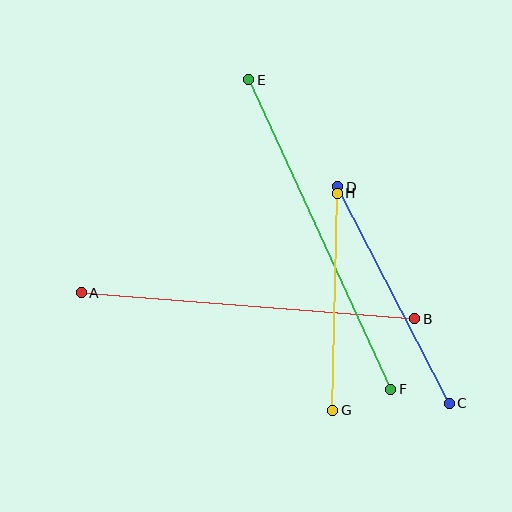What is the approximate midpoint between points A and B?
The midpoint is at approximately (248, 306) pixels.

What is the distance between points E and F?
The distance is approximately 341 pixels.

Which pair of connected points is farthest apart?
Points E and F are farthest apart.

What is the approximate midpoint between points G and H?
The midpoint is at approximately (335, 302) pixels.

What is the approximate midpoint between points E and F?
The midpoint is at approximately (320, 234) pixels.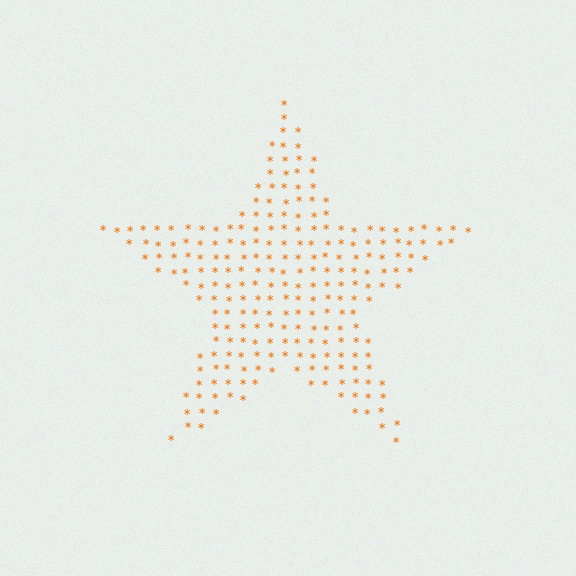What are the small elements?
The small elements are asterisks.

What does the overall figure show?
The overall figure shows a star.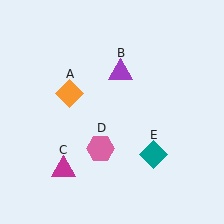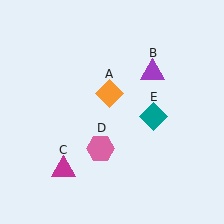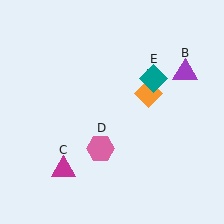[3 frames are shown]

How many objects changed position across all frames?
3 objects changed position: orange diamond (object A), purple triangle (object B), teal diamond (object E).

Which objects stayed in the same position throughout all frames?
Magenta triangle (object C) and pink hexagon (object D) remained stationary.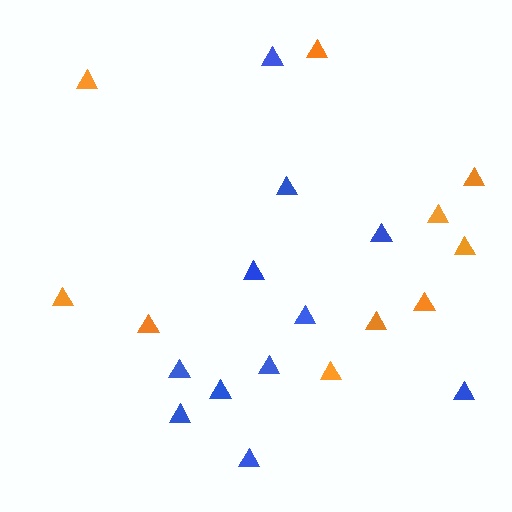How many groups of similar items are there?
There are 2 groups: one group of orange triangles (10) and one group of blue triangles (11).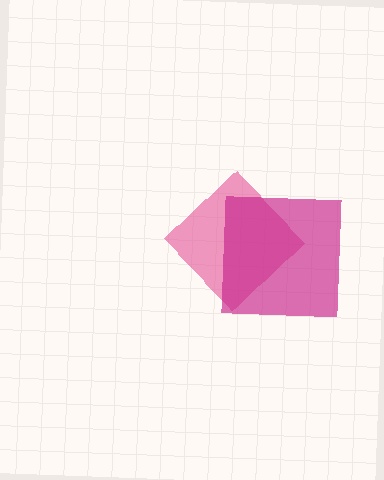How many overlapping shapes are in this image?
There are 2 overlapping shapes in the image.